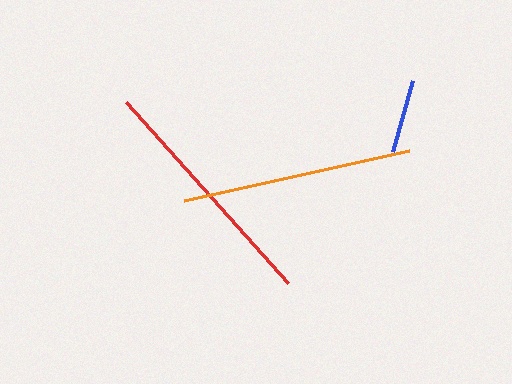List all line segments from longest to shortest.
From longest to shortest: red, orange, blue.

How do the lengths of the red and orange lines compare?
The red and orange lines are approximately the same length.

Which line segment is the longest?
The red line is the longest at approximately 243 pixels.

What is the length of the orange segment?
The orange segment is approximately 230 pixels long.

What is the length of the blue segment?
The blue segment is approximately 73 pixels long.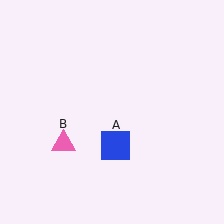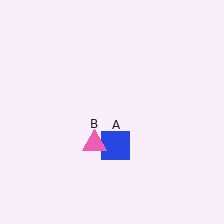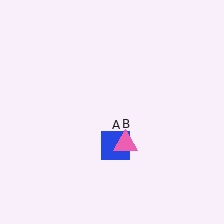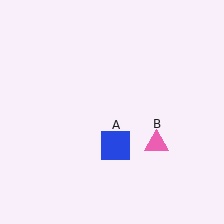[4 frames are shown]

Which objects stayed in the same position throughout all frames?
Blue square (object A) remained stationary.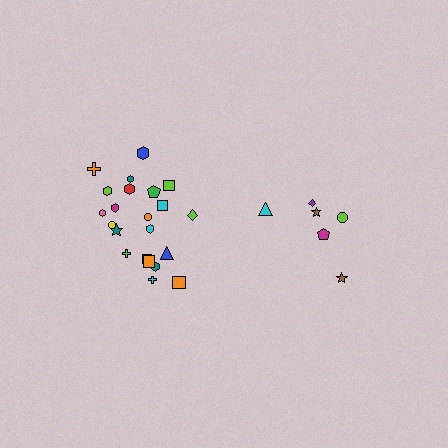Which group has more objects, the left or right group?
The left group.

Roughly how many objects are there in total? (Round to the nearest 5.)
Roughly 30 objects in total.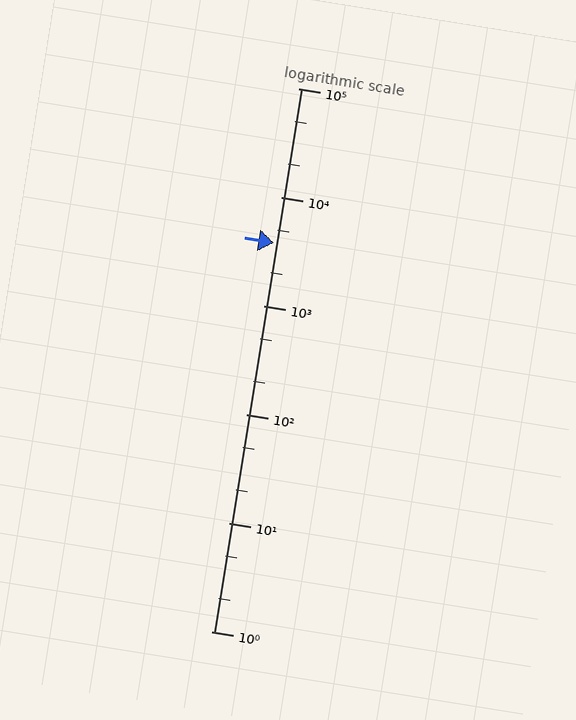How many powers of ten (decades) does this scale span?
The scale spans 5 decades, from 1 to 100000.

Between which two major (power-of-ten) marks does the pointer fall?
The pointer is between 1000 and 10000.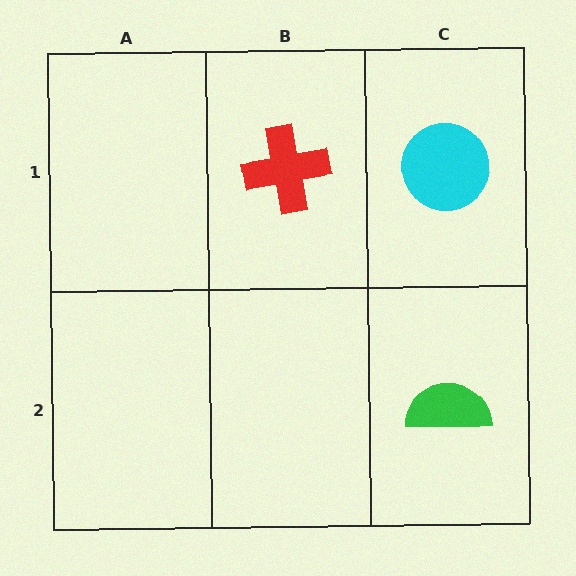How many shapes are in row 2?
1 shape.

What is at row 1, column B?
A red cross.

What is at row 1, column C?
A cyan circle.